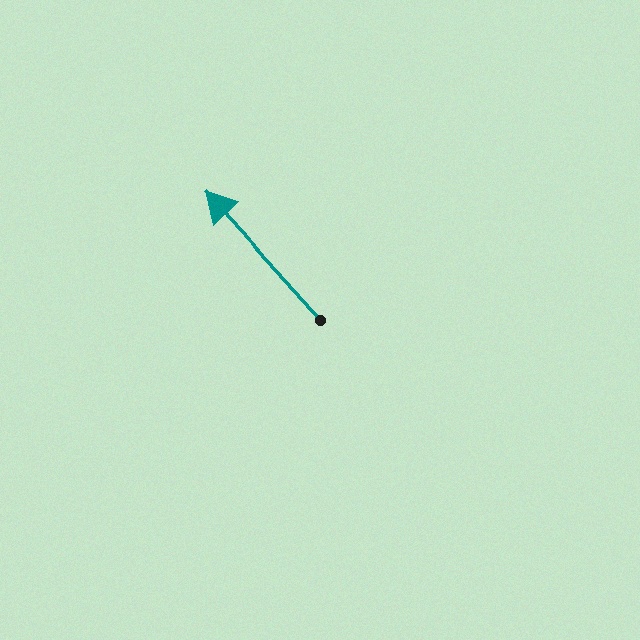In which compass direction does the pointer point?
Northwest.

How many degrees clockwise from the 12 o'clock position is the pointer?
Approximately 318 degrees.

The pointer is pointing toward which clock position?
Roughly 11 o'clock.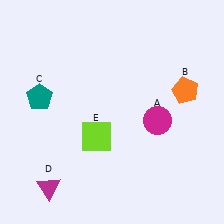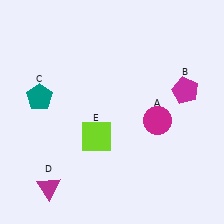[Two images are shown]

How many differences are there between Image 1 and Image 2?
There is 1 difference between the two images.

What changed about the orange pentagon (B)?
In Image 1, B is orange. In Image 2, it changed to magenta.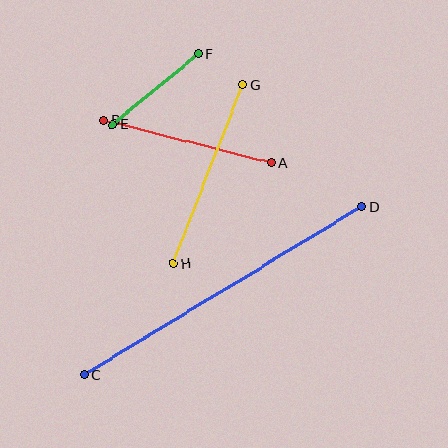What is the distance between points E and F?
The distance is approximately 111 pixels.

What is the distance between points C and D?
The distance is approximately 324 pixels.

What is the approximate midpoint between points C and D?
The midpoint is at approximately (223, 291) pixels.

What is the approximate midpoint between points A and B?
The midpoint is at approximately (187, 142) pixels.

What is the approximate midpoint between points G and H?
The midpoint is at approximately (208, 174) pixels.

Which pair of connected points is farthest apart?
Points C and D are farthest apart.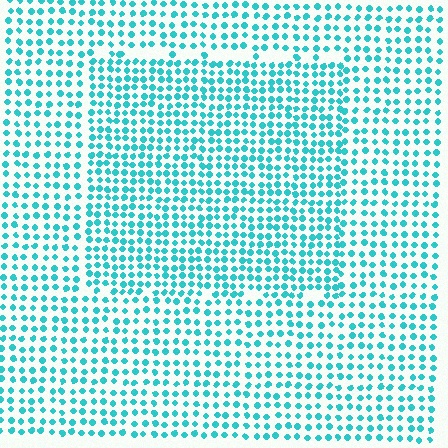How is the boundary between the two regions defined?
The boundary is defined by a change in element density (approximately 1.4x ratio). All elements are the same color, size, and shape.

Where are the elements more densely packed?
The elements are more densely packed inside the rectangle boundary.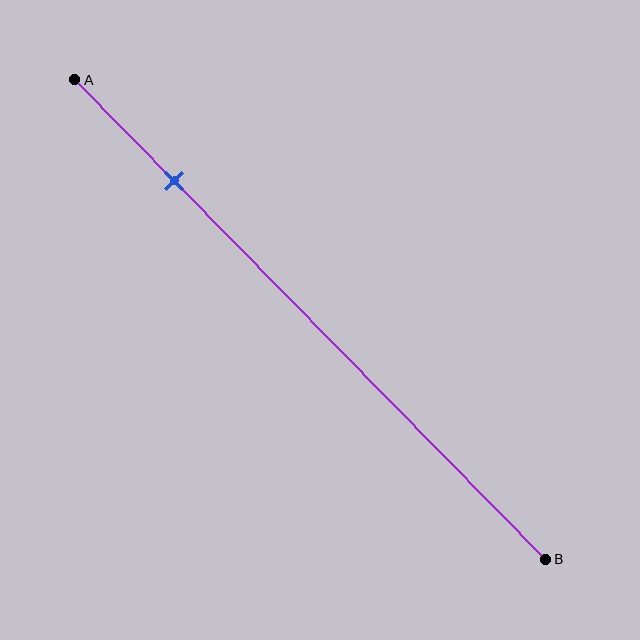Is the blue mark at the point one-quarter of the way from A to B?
No, the mark is at about 20% from A, not at the 25% one-quarter point.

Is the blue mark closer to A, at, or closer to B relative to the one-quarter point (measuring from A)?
The blue mark is closer to point A than the one-quarter point of segment AB.